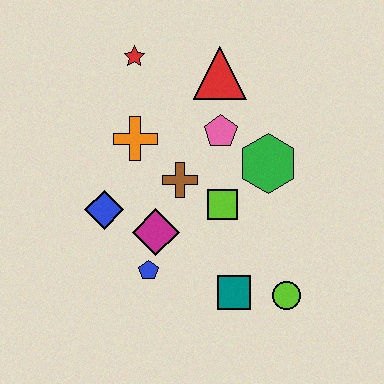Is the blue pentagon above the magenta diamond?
No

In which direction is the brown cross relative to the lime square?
The brown cross is to the left of the lime square.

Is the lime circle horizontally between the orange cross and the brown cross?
No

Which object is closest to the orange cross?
The brown cross is closest to the orange cross.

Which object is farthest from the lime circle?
The red star is farthest from the lime circle.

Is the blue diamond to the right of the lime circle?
No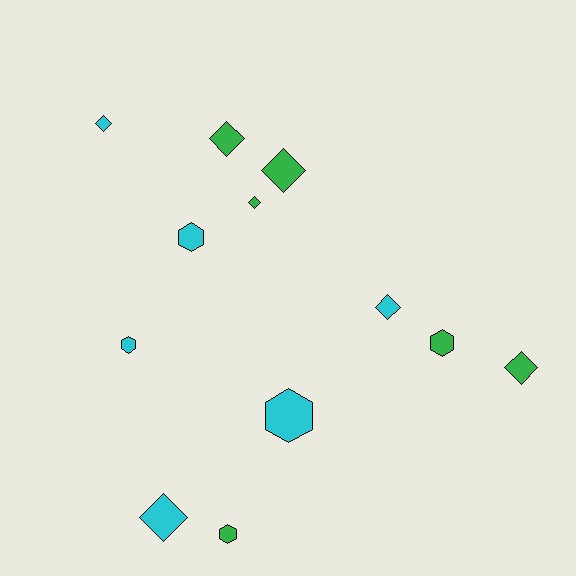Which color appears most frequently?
Cyan, with 6 objects.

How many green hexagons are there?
There are 2 green hexagons.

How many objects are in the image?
There are 12 objects.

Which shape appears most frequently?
Diamond, with 7 objects.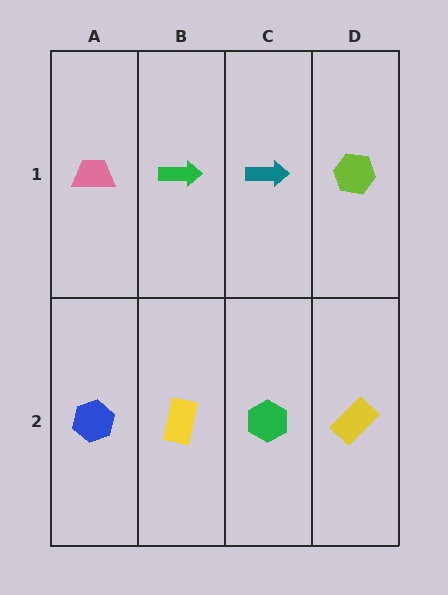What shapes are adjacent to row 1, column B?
A yellow rectangle (row 2, column B), a pink trapezoid (row 1, column A), a teal arrow (row 1, column C).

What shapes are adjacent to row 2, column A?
A pink trapezoid (row 1, column A), a yellow rectangle (row 2, column B).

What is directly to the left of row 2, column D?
A green hexagon.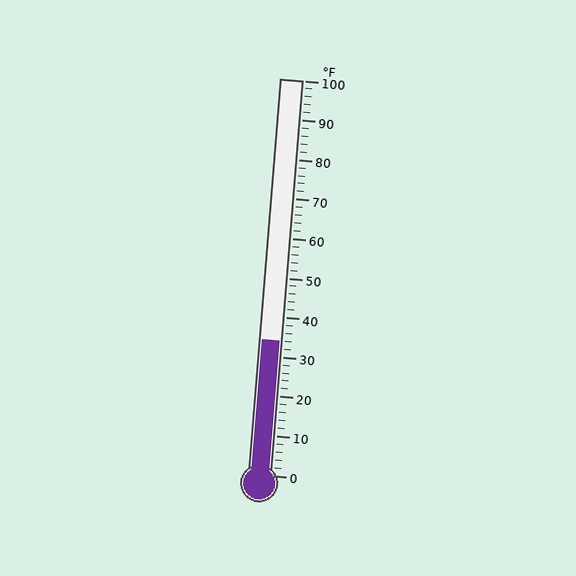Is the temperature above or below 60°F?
The temperature is below 60°F.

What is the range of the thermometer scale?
The thermometer scale ranges from 0°F to 100°F.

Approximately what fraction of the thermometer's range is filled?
The thermometer is filled to approximately 35% of its range.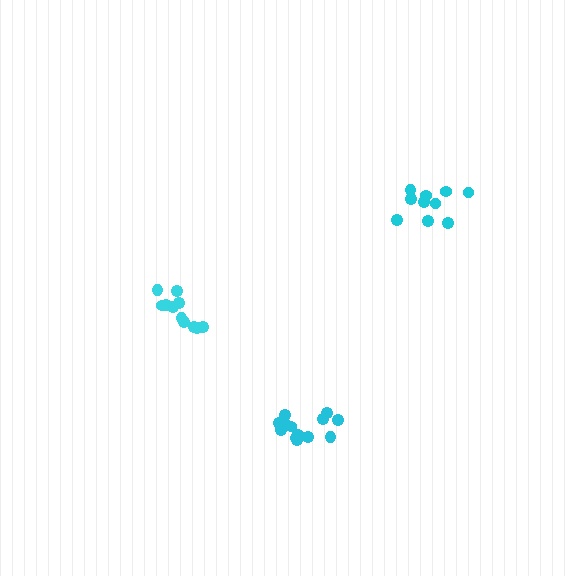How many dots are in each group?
Group 1: 11 dots, Group 2: 13 dots, Group 3: 10 dots (34 total).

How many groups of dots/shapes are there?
There are 3 groups.